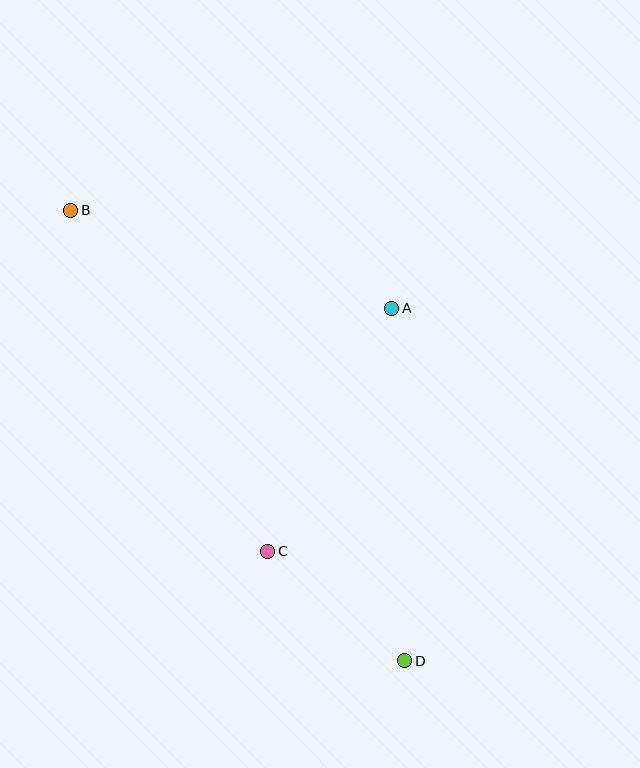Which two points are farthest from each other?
Points B and D are farthest from each other.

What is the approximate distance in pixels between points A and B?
The distance between A and B is approximately 335 pixels.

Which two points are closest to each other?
Points C and D are closest to each other.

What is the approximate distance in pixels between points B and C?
The distance between B and C is approximately 394 pixels.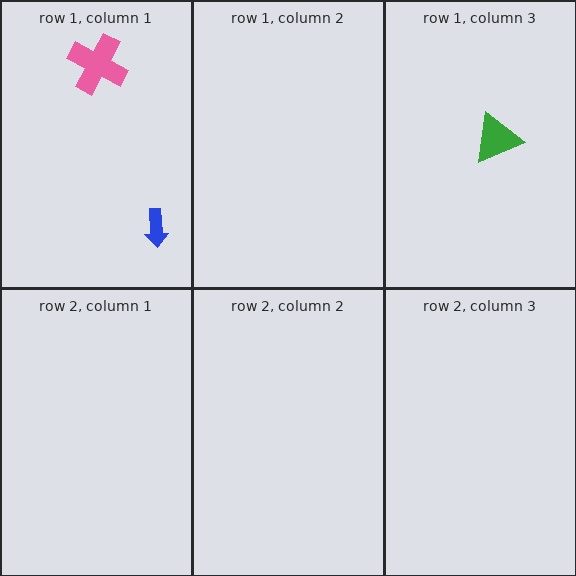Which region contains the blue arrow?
The row 1, column 1 region.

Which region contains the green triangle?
The row 1, column 3 region.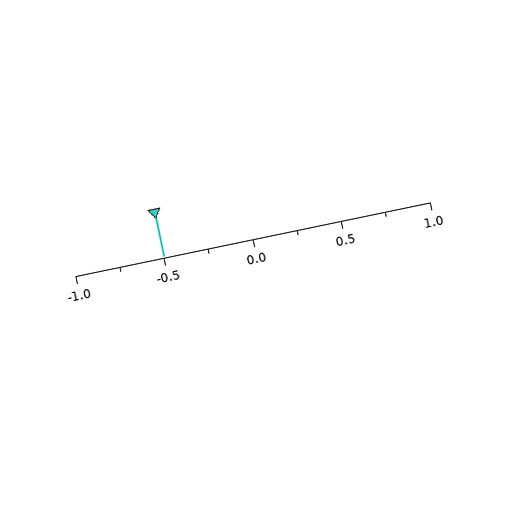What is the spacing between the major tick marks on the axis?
The major ticks are spaced 0.5 apart.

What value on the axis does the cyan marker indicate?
The marker indicates approximately -0.5.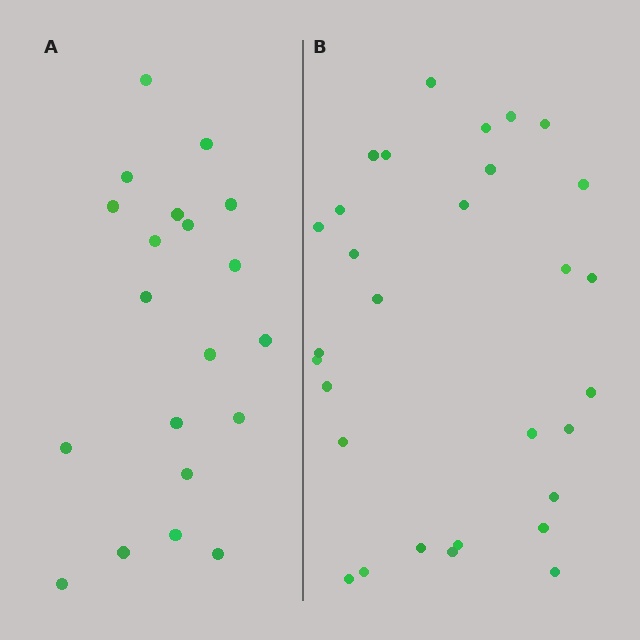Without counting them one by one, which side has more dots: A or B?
Region B (the right region) has more dots.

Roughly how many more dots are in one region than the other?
Region B has roughly 10 or so more dots than region A.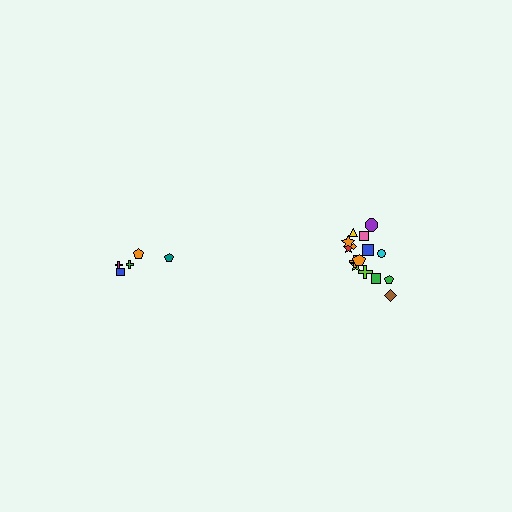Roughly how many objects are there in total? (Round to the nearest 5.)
Roughly 20 objects in total.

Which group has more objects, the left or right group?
The right group.